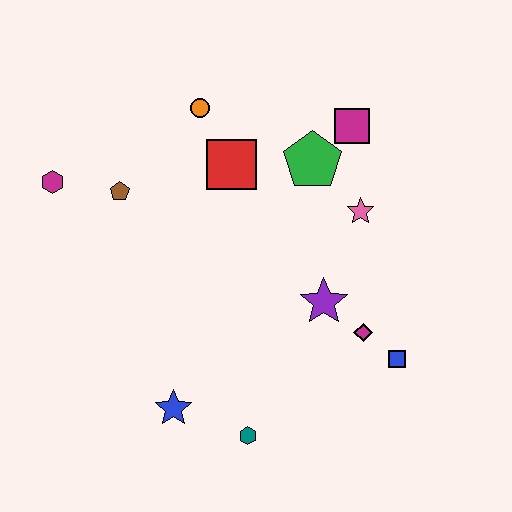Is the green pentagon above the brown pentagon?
Yes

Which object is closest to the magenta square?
The green pentagon is closest to the magenta square.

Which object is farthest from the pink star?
The magenta hexagon is farthest from the pink star.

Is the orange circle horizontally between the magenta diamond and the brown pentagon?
Yes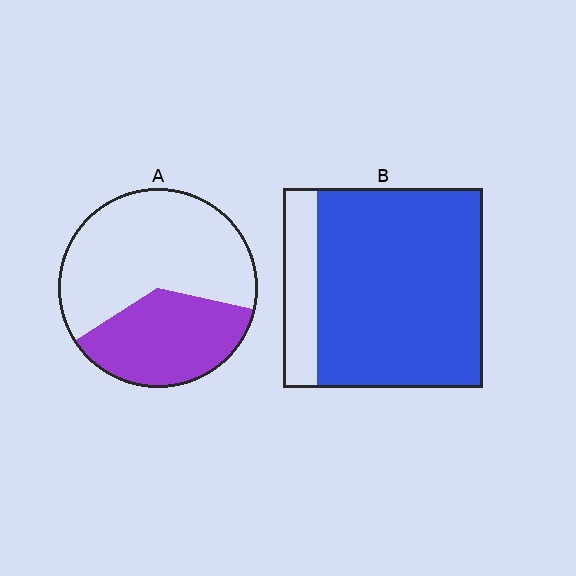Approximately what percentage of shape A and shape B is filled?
A is approximately 40% and B is approximately 85%.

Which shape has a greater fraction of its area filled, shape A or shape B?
Shape B.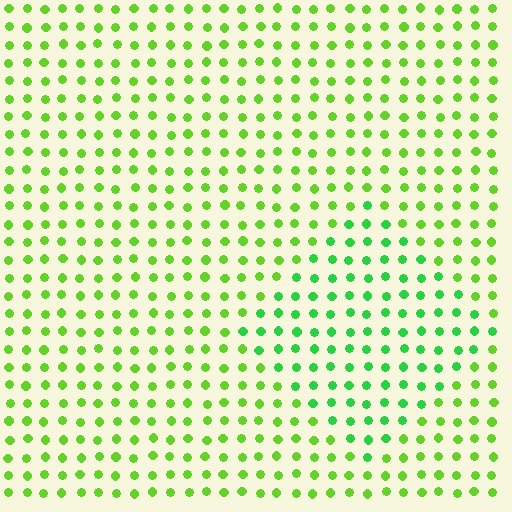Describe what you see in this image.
The image is filled with small lime elements in a uniform arrangement. A diamond-shaped region is visible where the elements are tinted to a slightly different hue, forming a subtle color boundary.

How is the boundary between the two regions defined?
The boundary is defined purely by a slight shift in hue (about 30 degrees). Spacing, size, and orientation are identical on both sides.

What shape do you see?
I see a diamond.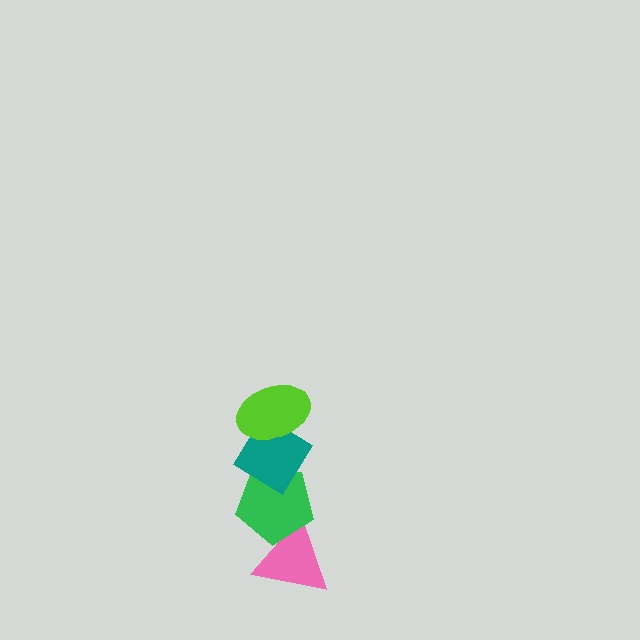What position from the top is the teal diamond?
The teal diamond is 2nd from the top.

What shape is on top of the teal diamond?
The lime ellipse is on top of the teal diamond.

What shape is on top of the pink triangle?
The green pentagon is on top of the pink triangle.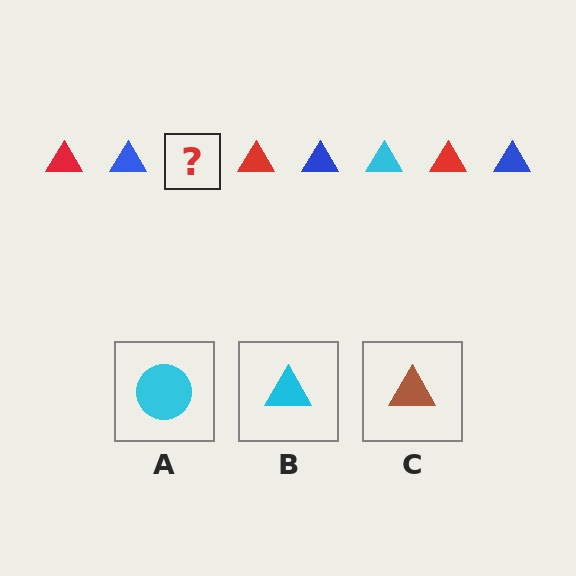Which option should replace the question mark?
Option B.